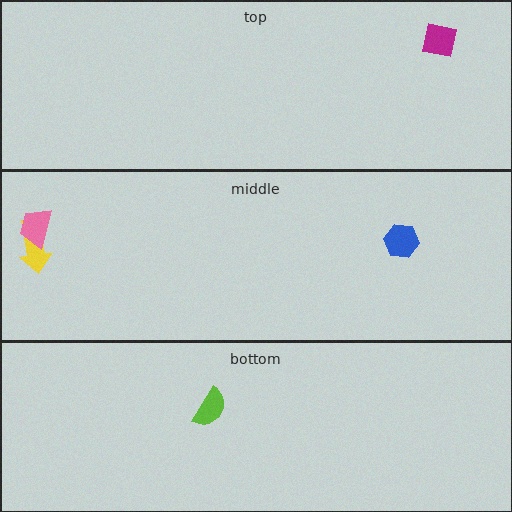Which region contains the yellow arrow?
The middle region.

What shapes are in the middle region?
The yellow arrow, the blue hexagon, the pink trapezoid.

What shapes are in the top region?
The magenta square.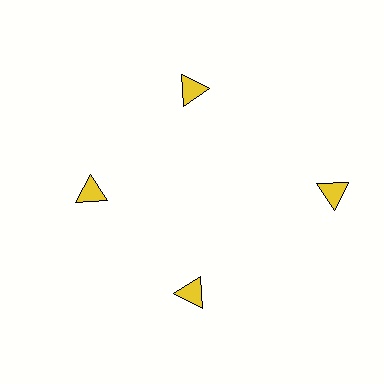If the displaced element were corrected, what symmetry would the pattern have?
It would have 4-fold rotational symmetry — the pattern would map onto itself every 90 degrees.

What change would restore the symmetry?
The symmetry would be restored by moving it inward, back onto the ring so that all 4 triangles sit at equal angles and equal distance from the center.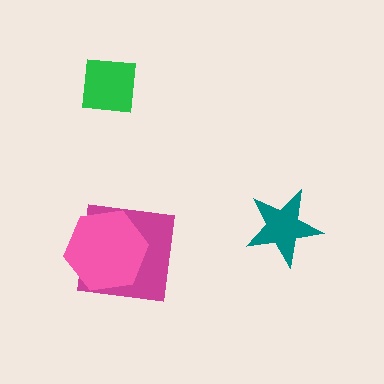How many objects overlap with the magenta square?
1 object overlaps with the magenta square.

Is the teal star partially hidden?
No, no other shape covers it.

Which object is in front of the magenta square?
The pink hexagon is in front of the magenta square.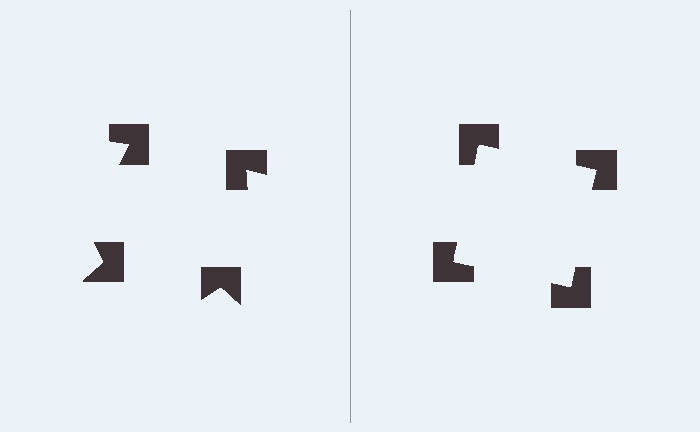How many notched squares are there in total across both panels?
8 — 4 on each side.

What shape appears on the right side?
An illusory square.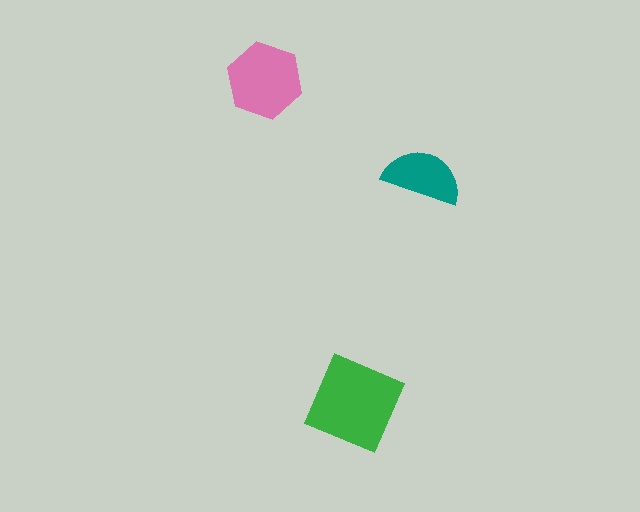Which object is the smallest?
The teal semicircle.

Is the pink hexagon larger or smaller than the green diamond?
Smaller.